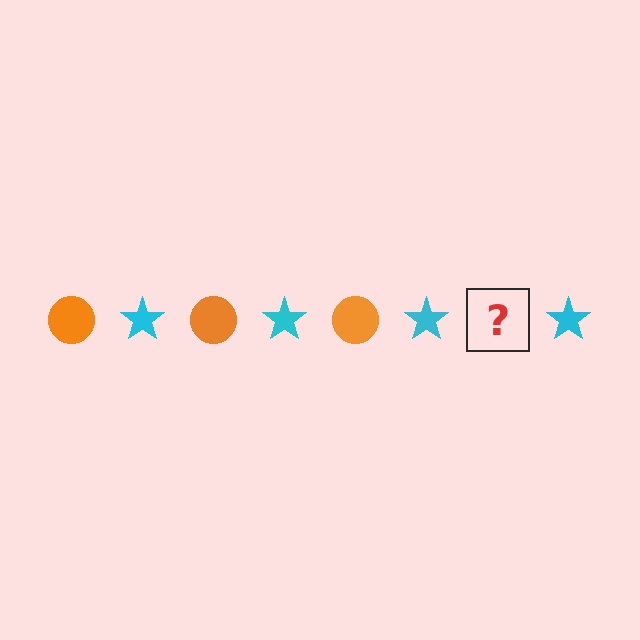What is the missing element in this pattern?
The missing element is an orange circle.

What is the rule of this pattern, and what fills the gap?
The rule is that the pattern alternates between orange circle and cyan star. The gap should be filled with an orange circle.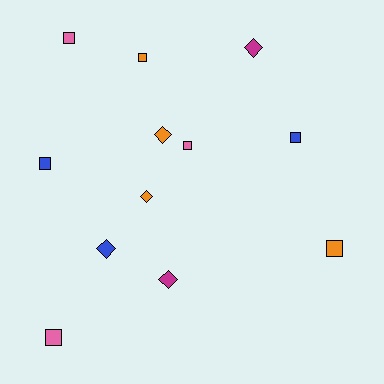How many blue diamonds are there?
There is 1 blue diamond.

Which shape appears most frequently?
Square, with 7 objects.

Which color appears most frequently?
Orange, with 4 objects.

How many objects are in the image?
There are 12 objects.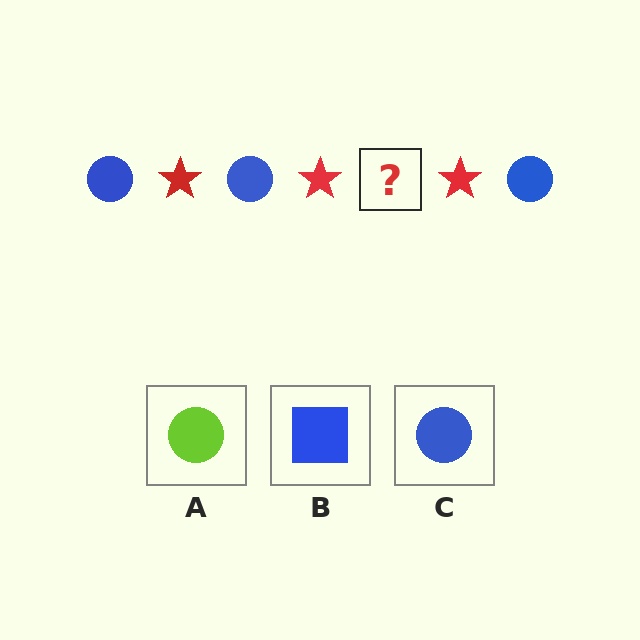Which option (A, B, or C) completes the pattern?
C.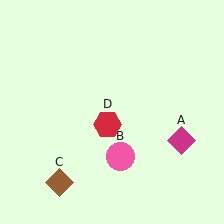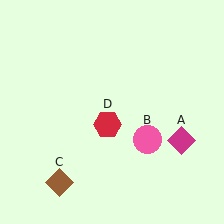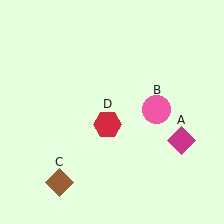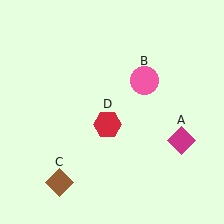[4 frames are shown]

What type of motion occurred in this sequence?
The pink circle (object B) rotated counterclockwise around the center of the scene.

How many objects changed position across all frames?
1 object changed position: pink circle (object B).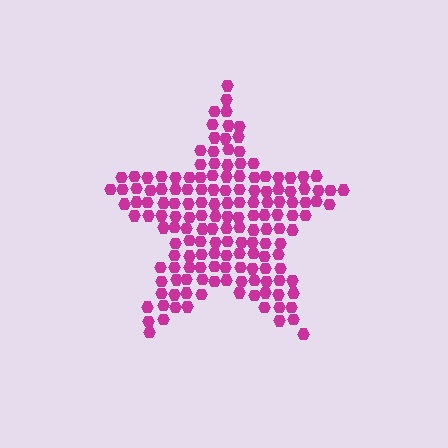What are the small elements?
The small elements are hexagons.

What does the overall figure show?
The overall figure shows a star.